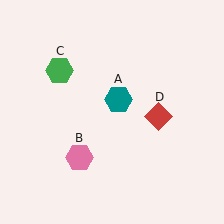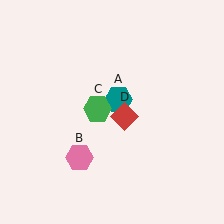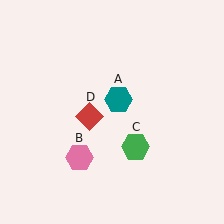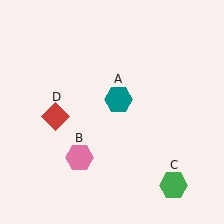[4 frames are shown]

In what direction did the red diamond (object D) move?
The red diamond (object D) moved left.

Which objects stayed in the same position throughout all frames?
Teal hexagon (object A) and pink hexagon (object B) remained stationary.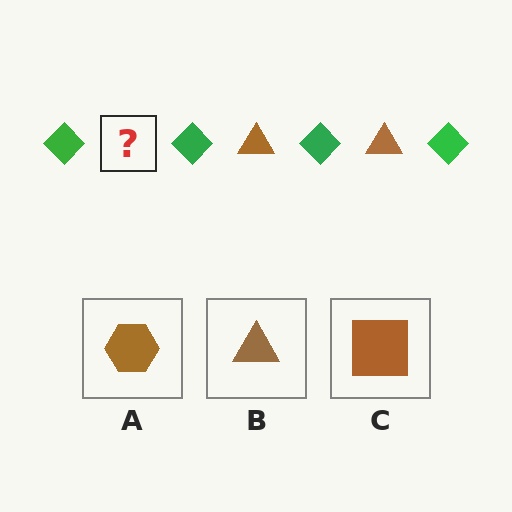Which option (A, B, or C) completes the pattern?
B.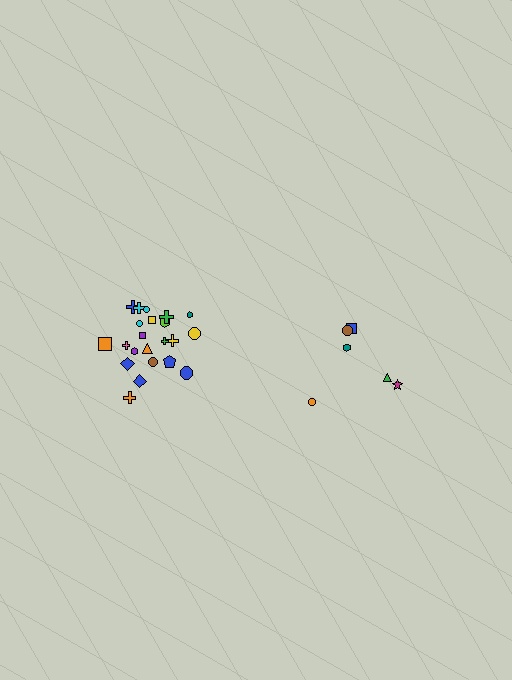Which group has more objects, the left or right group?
The left group.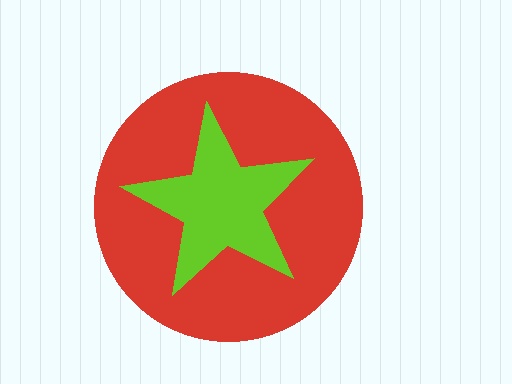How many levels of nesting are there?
2.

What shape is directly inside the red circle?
The lime star.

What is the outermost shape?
The red circle.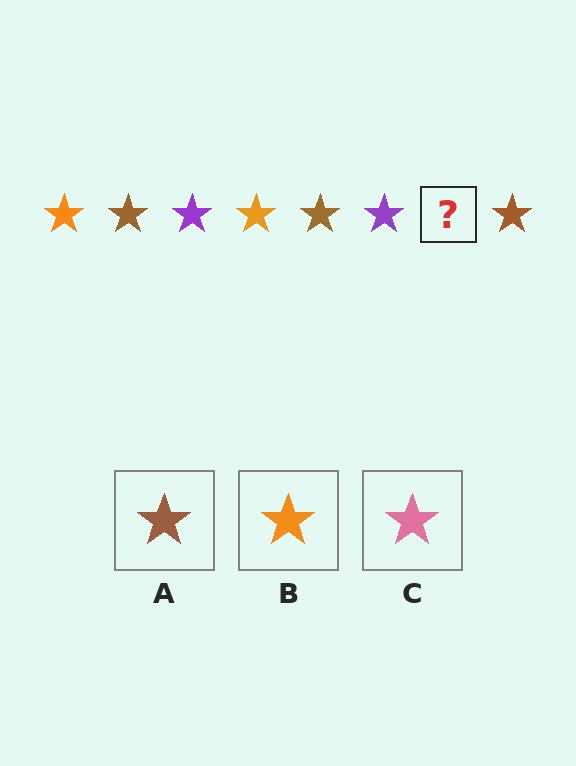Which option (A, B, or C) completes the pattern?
B.